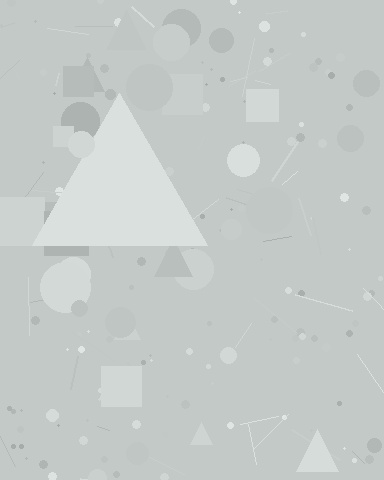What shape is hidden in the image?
A triangle is hidden in the image.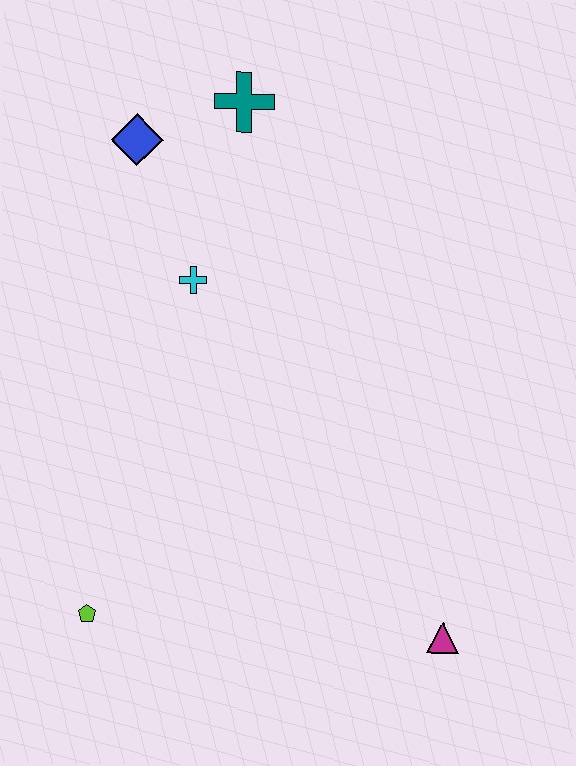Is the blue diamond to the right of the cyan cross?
No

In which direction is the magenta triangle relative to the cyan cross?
The magenta triangle is below the cyan cross.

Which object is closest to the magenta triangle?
The lime pentagon is closest to the magenta triangle.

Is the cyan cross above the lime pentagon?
Yes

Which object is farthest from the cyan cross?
The magenta triangle is farthest from the cyan cross.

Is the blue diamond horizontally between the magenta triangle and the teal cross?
No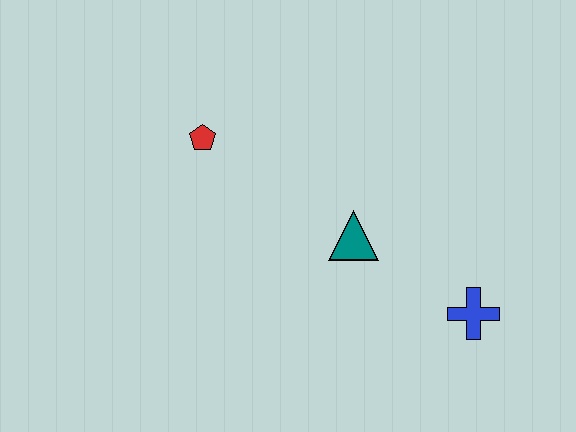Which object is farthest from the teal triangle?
The red pentagon is farthest from the teal triangle.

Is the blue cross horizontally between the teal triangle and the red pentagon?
No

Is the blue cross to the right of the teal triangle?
Yes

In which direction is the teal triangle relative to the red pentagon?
The teal triangle is to the right of the red pentagon.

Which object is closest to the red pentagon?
The teal triangle is closest to the red pentagon.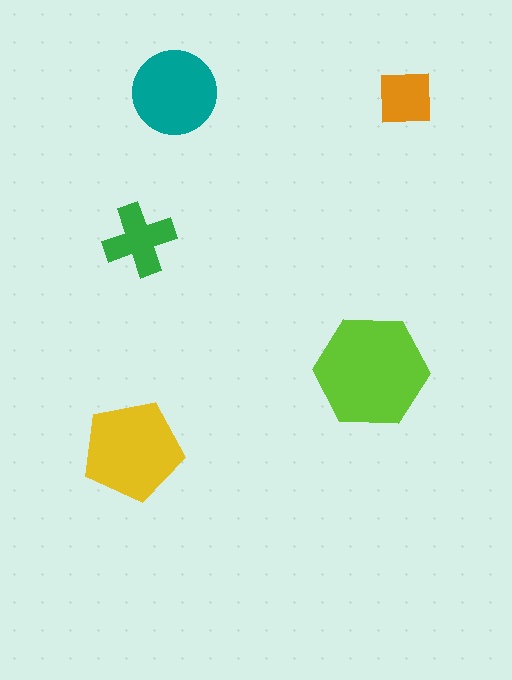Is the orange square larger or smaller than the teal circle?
Smaller.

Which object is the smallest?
The orange square.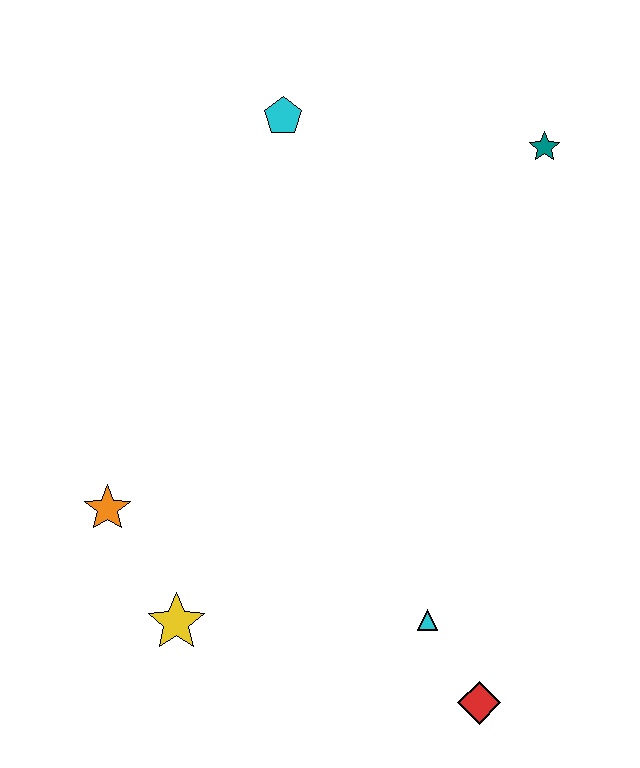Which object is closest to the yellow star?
The orange star is closest to the yellow star.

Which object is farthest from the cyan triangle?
The cyan pentagon is farthest from the cyan triangle.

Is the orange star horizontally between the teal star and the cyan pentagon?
No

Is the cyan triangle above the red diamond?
Yes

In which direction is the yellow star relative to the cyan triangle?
The yellow star is to the left of the cyan triangle.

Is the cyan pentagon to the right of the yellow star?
Yes